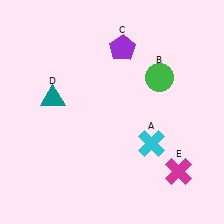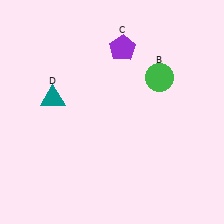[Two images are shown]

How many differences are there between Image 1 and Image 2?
There are 2 differences between the two images.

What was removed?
The cyan cross (A), the magenta cross (E) were removed in Image 2.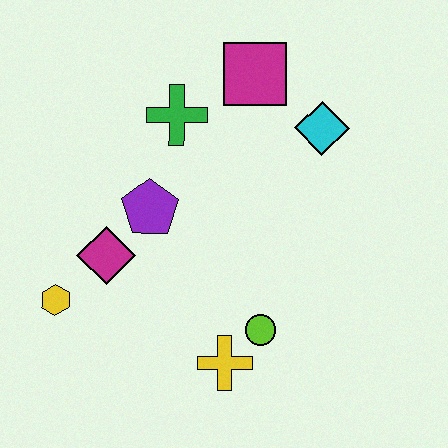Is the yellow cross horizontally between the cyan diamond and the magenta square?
No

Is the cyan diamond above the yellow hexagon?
Yes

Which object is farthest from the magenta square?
The yellow hexagon is farthest from the magenta square.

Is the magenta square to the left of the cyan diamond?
Yes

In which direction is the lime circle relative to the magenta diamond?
The lime circle is to the right of the magenta diamond.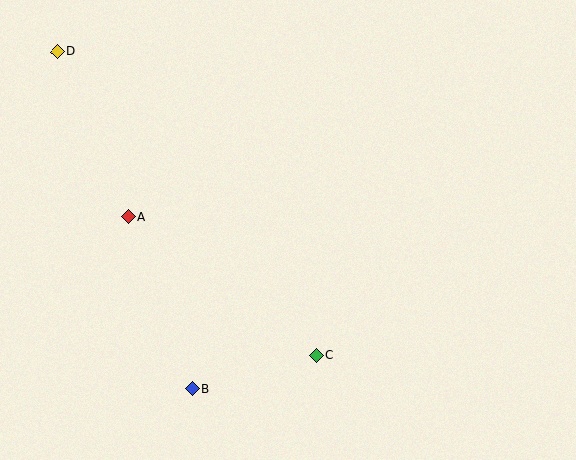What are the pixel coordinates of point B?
Point B is at (192, 389).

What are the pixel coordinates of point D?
Point D is at (57, 51).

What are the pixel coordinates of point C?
Point C is at (317, 355).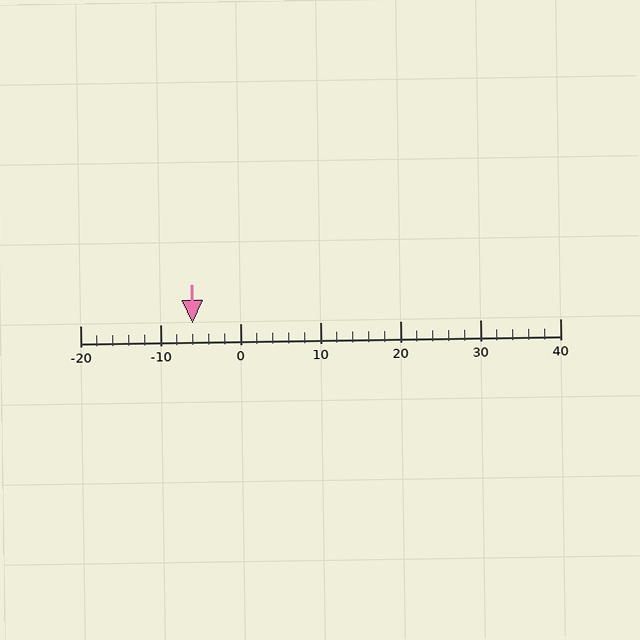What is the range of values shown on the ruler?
The ruler shows values from -20 to 40.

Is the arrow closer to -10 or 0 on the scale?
The arrow is closer to -10.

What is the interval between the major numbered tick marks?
The major tick marks are spaced 10 units apart.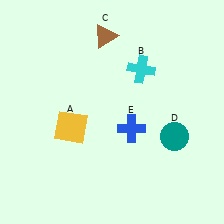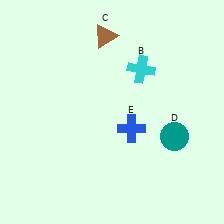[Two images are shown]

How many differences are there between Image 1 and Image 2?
There is 1 difference between the two images.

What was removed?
The yellow square (A) was removed in Image 2.